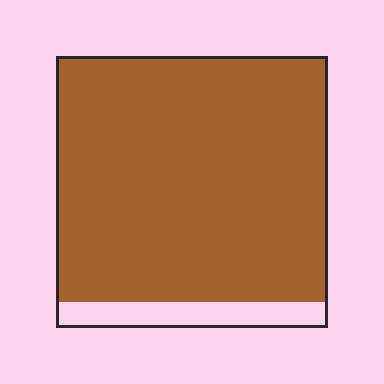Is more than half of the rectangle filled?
Yes.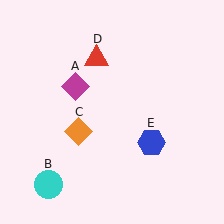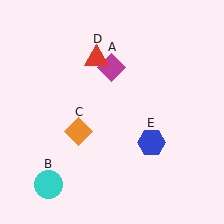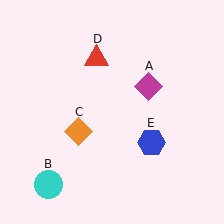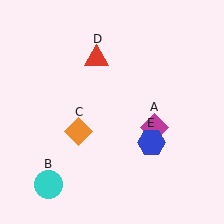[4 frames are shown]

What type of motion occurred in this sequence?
The magenta diamond (object A) rotated clockwise around the center of the scene.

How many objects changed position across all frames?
1 object changed position: magenta diamond (object A).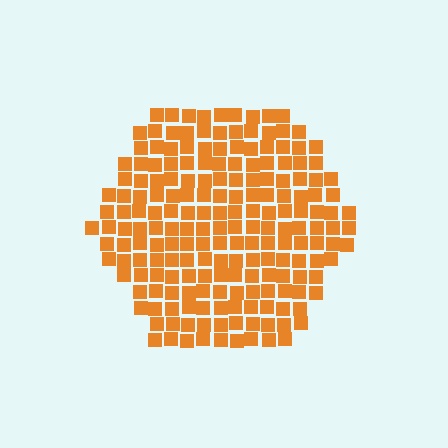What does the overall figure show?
The overall figure shows a hexagon.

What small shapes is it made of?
It is made of small squares.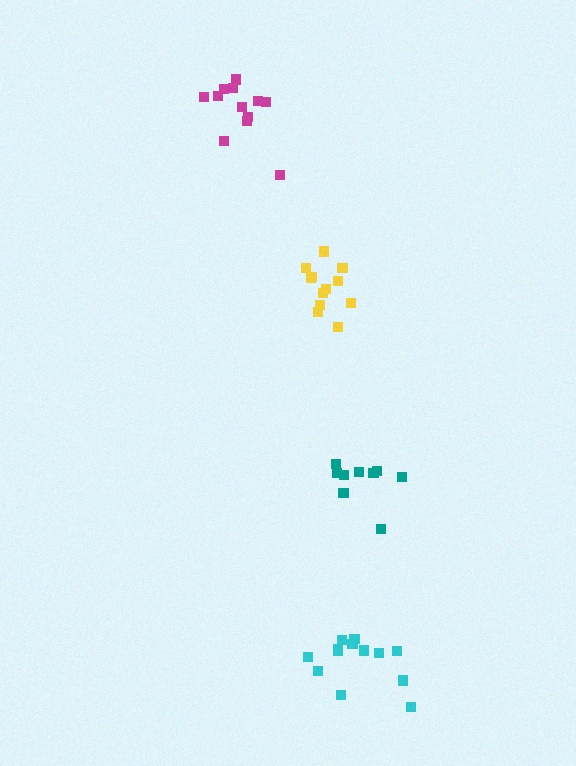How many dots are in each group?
Group 1: 12 dots, Group 2: 12 dots, Group 3: 9 dots, Group 4: 13 dots (46 total).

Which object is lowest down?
The cyan cluster is bottommost.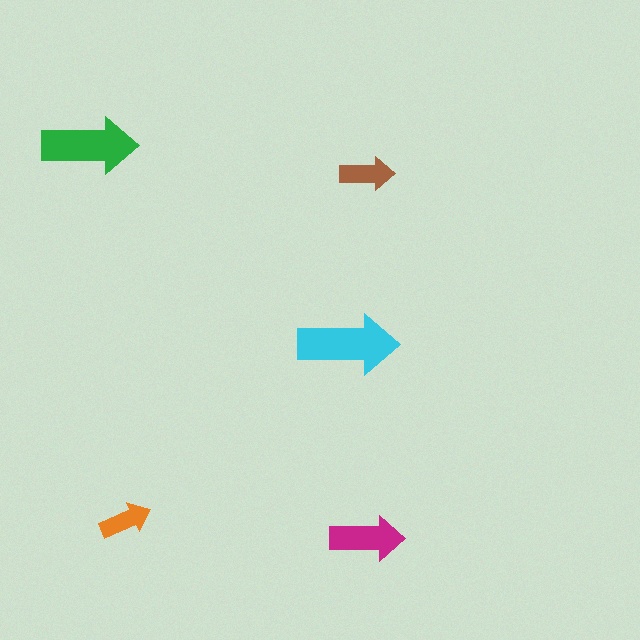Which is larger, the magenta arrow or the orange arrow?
The magenta one.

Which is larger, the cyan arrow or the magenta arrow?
The cyan one.